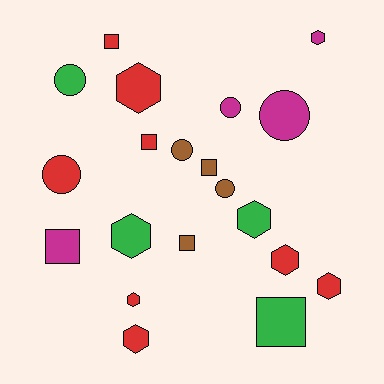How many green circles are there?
There is 1 green circle.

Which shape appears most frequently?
Hexagon, with 8 objects.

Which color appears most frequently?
Red, with 8 objects.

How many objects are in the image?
There are 20 objects.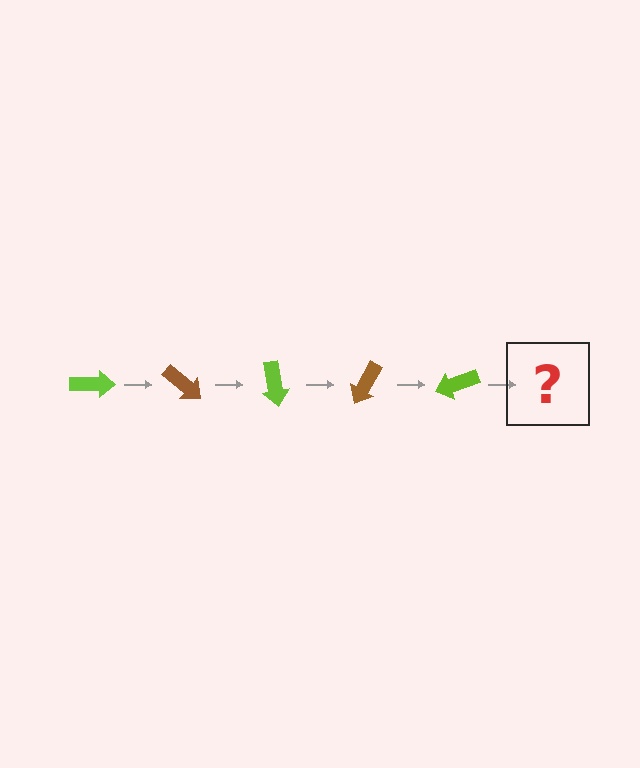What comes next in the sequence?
The next element should be a brown arrow, rotated 200 degrees from the start.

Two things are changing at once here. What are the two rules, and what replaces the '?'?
The two rules are that it rotates 40 degrees each step and the color cycles through lime and brown. The '?' should be a brown arrow, rotated 200 degrees from the start.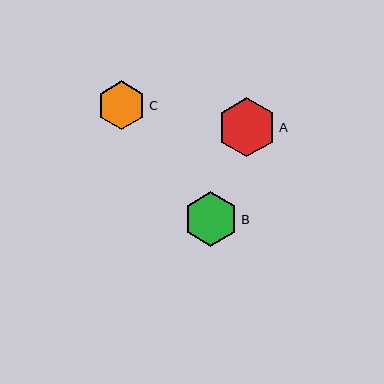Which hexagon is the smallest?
Hexagon C is the smallest with a size of approximately 49 pixels.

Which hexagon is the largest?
Hexagon A is the largest with a size of approximately 59 pixels.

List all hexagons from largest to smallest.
From largest to smallest: A, B, C.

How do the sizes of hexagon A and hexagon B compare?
Hexagon A and hexagon B are approximately the same size.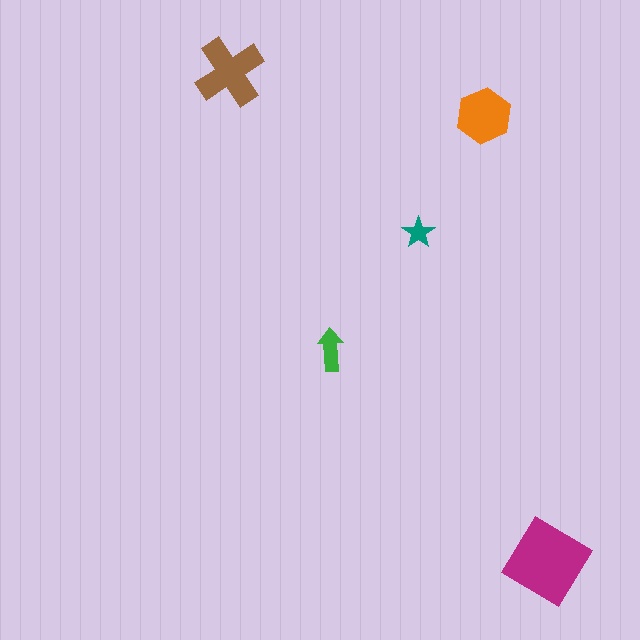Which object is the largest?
The magenta diamond.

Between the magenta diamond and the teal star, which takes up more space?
The magenta diamond.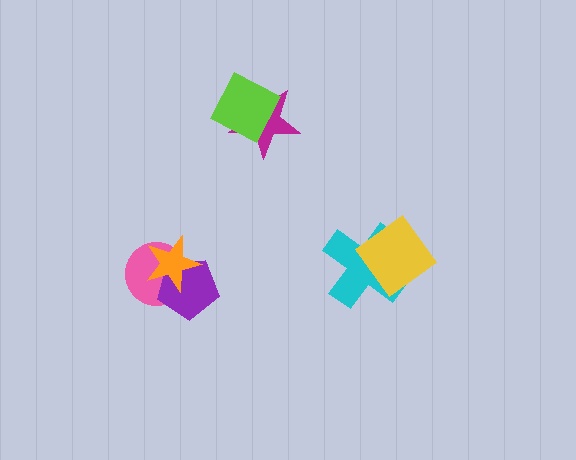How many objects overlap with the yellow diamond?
1 object overlaps with the yellow diamond.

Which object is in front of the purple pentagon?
The orange star is in front of the purple pentagon.